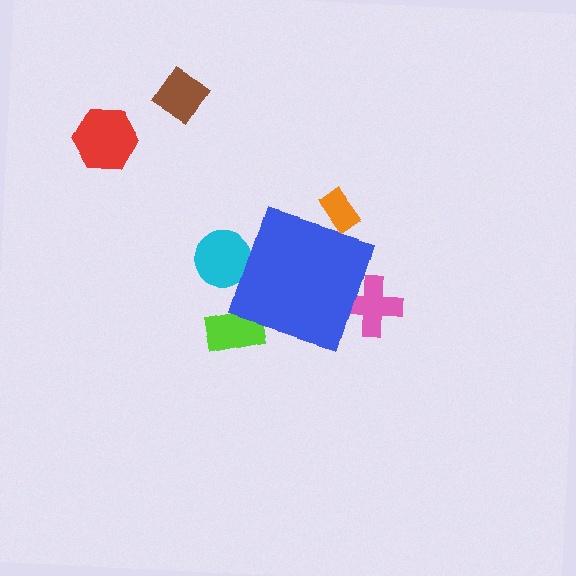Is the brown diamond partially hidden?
No, the brown diamond is fully visible.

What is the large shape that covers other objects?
A blue diamond.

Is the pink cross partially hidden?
Yes, the pink cross is partially hidden behind the blue diamond.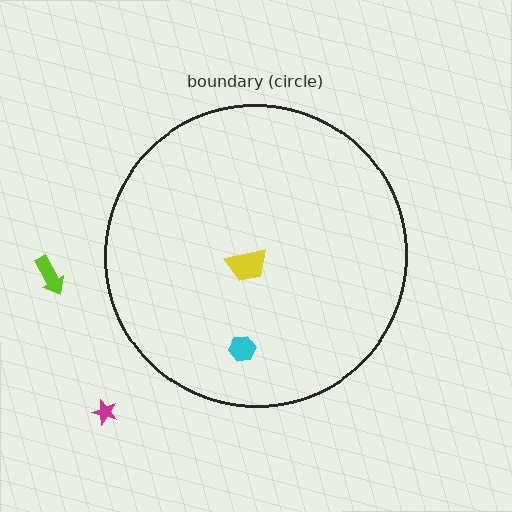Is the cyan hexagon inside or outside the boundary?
Inside.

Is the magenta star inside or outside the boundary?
Outside.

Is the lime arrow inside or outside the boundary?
Outside.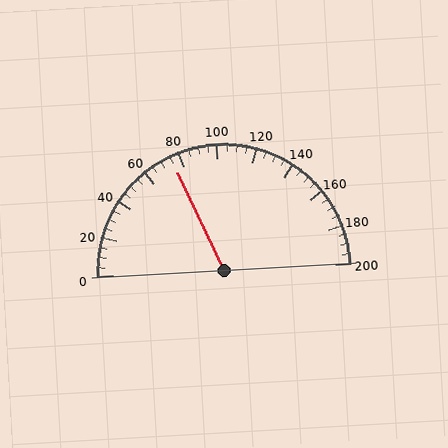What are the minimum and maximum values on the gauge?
The gauge ranges from 0 to 200.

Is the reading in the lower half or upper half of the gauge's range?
The reading is in the lower half of the range (0 to 200).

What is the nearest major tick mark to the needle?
The nearest major tick mark is 80.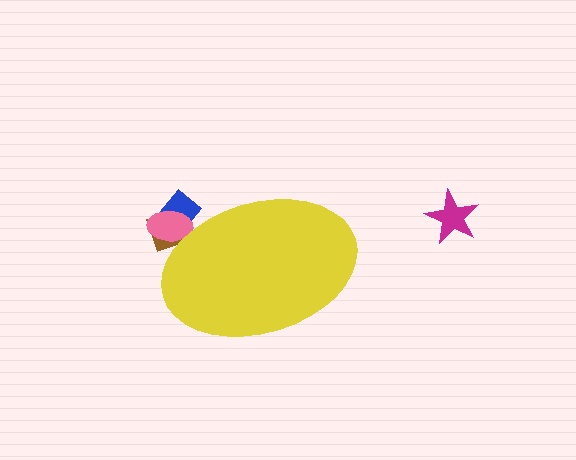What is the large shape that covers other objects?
A yellow ellipse.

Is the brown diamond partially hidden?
Yes, the brown diamond is partially hidden behind the yellow ellipse.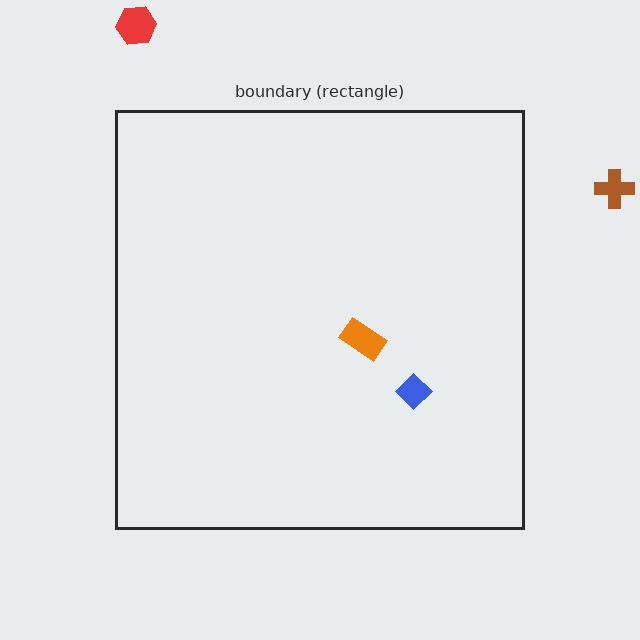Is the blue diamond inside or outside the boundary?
Inside.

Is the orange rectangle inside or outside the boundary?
Inside.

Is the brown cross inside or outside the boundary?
Outside.